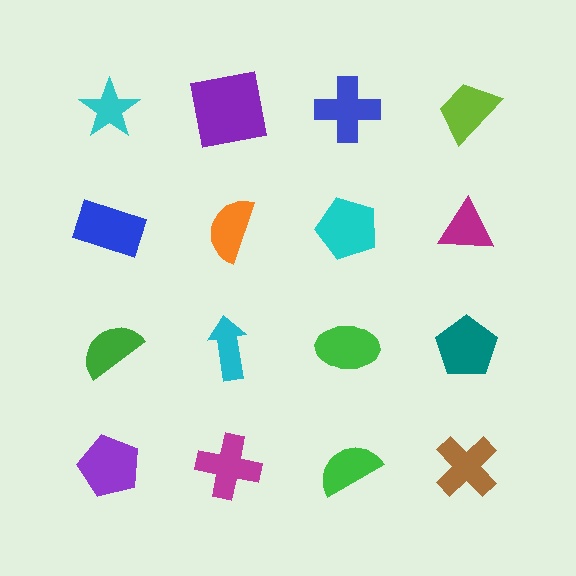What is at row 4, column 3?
A green semicircle.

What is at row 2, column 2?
An orange semicircle.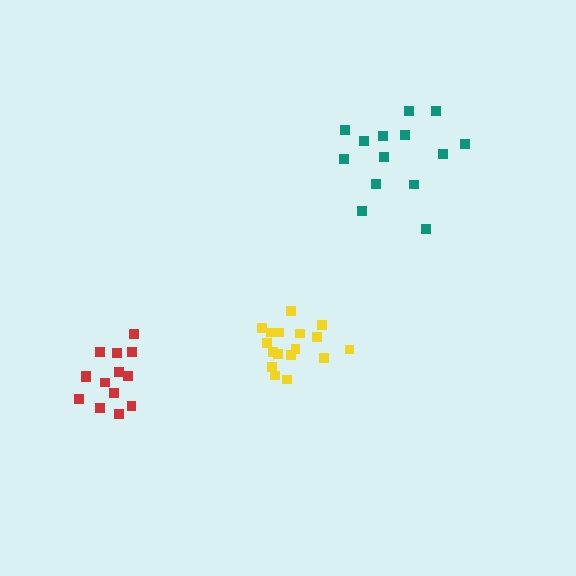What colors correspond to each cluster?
The clusters are colored: teal, red, yellow.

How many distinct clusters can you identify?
There are 3 distinct clusters.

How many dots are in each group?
Group 1: 14 dots, Group 2: 14 dots, Group 3: 17 dots (45 total).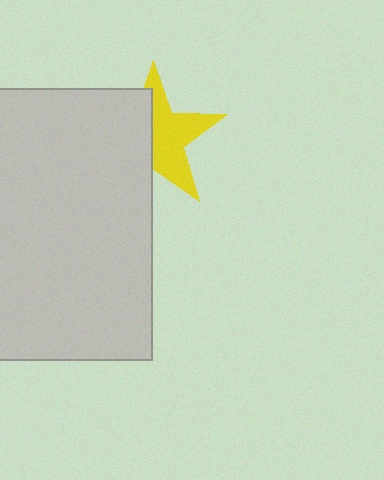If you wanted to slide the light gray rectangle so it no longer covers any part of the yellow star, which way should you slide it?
Slide it left — that is the most direct way to separate the two shapes.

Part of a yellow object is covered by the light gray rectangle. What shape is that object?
It is a star.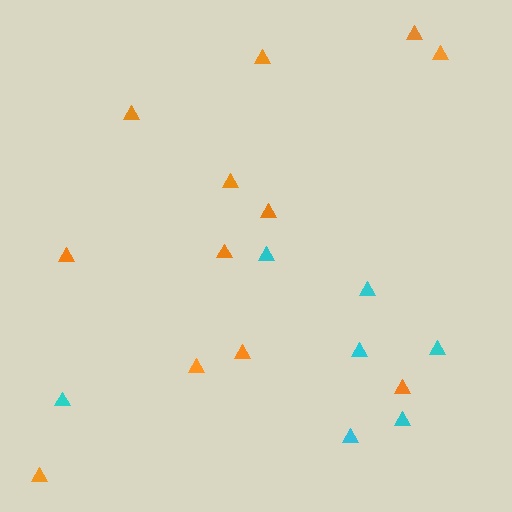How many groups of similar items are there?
There are 2 groups: one group of cyan triangles (7) and one group of orange triangles (12).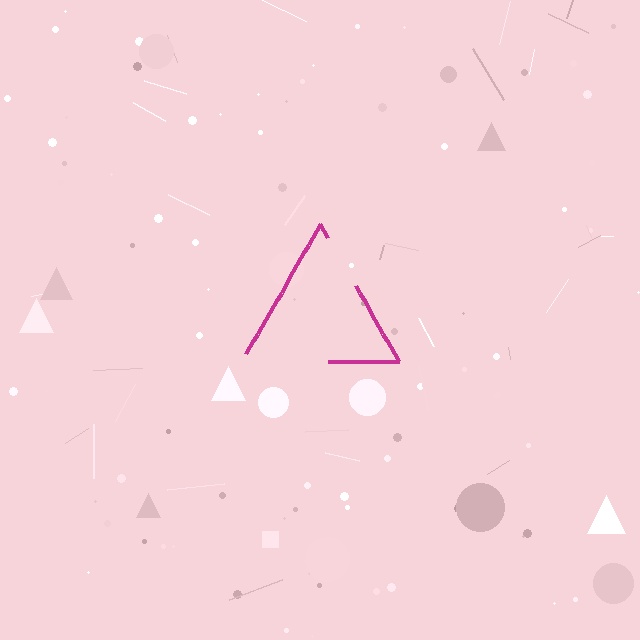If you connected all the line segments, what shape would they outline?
They would outline a triangle.